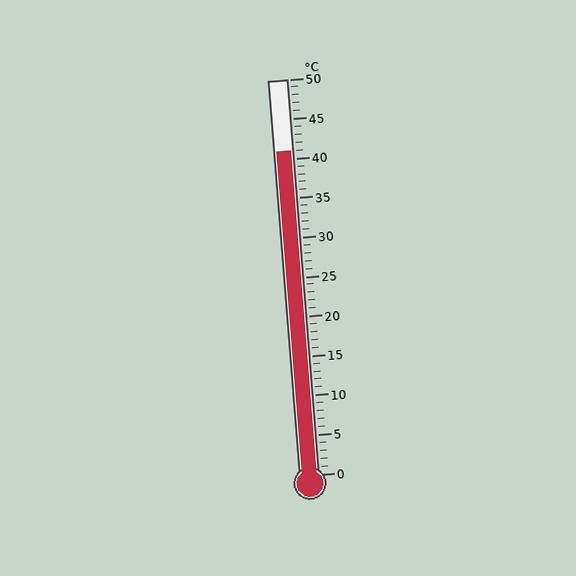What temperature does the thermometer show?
The thermometer shows approximately 41°C.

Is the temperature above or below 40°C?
The temperature is above 40°C.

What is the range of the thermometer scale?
The thermometer scale ranges from 0°C to 50°C.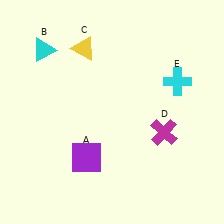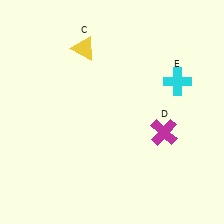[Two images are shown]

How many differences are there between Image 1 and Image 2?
There are 2 differences between the two images.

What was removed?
The purple square (A), the cyan triangle (B) were removed in Image 2.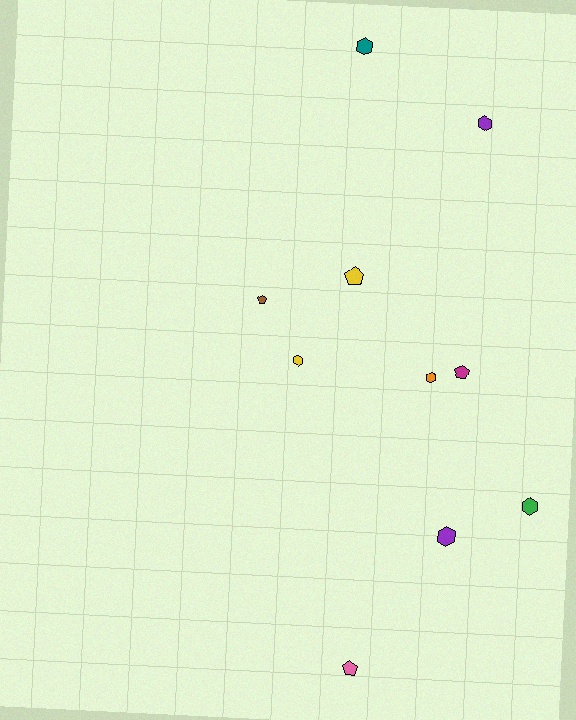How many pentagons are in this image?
There are 4 pentagons.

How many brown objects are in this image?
There is 1 brown object.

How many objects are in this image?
There are 10 objects.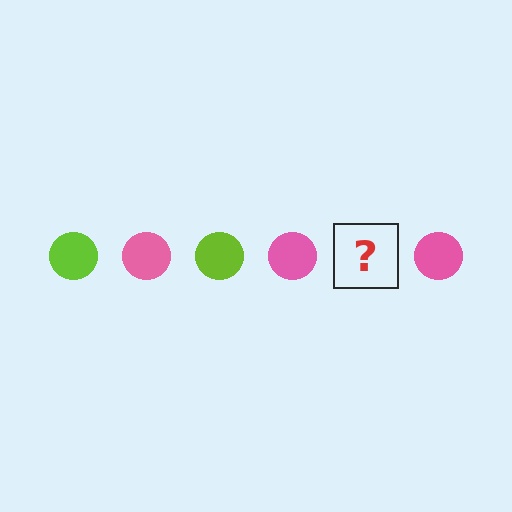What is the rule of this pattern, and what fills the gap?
The rule is that the pattern cycles through lime, pink circles. The gap should be filled with a lime circle.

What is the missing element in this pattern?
The missing element is a lime circle.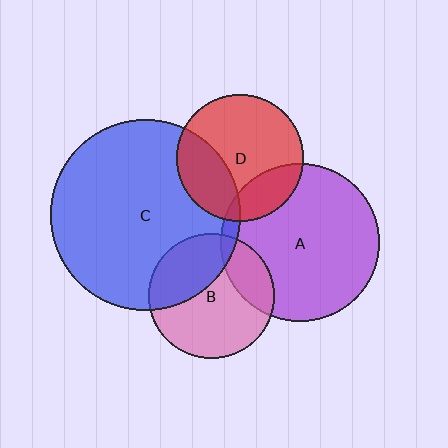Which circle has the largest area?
Circle C (blue).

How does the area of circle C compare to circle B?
Approximately 2.3 times.